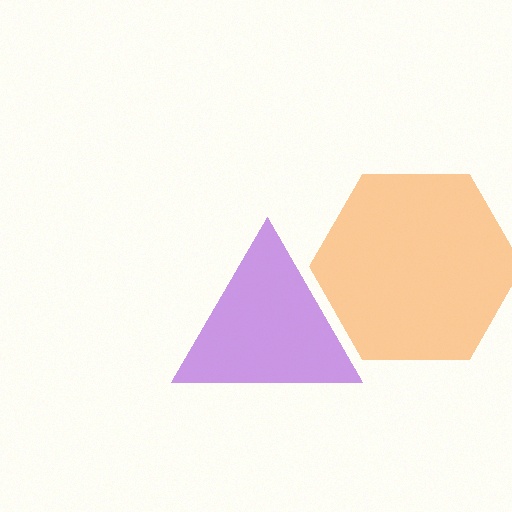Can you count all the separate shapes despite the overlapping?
Yes, there are 2 separate shapes.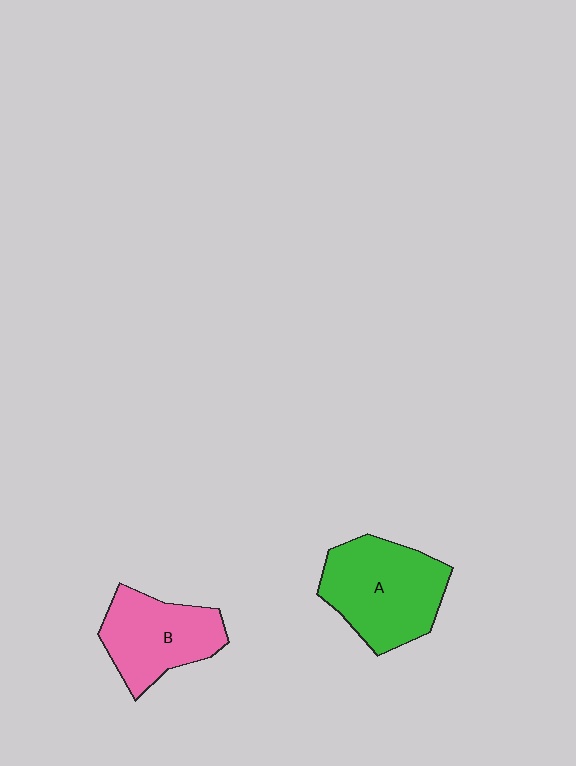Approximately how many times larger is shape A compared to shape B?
Approximately 1.3 times.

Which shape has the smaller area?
Shape B (pink).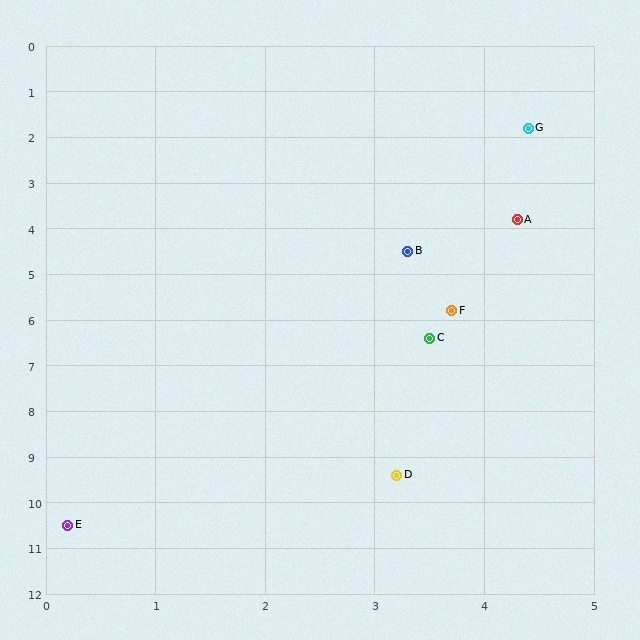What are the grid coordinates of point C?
Point C is at approximately (3.5, 6.4).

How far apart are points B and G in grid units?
Points B and G are about 2.9 grid units apart.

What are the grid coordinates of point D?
Point D is at approximately (3.2, 9.4).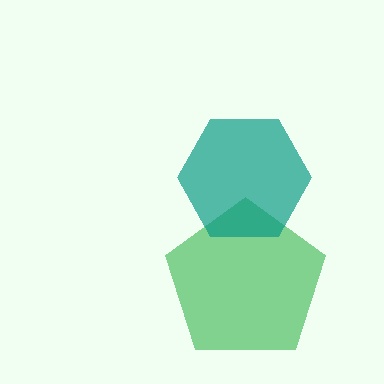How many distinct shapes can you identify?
There are 2 distinct shapes: a green pentagon, a teal hexagon.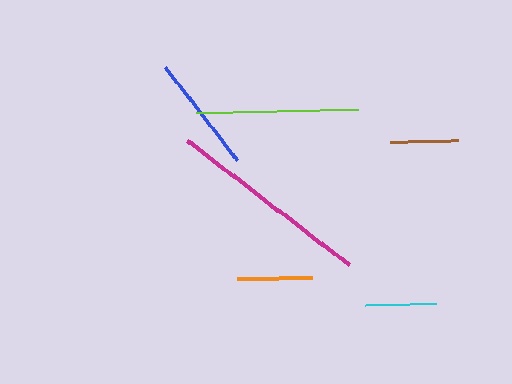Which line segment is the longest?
The magenta line is the longest at approximately 204 pixels.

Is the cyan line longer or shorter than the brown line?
The cyan line is longer than the brown line.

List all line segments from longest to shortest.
From longest to shortest: magenta, lime, blue, orange, cyan, brown.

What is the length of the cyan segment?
The cyan segment is approximately 71 pixels long.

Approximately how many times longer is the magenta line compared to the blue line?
The magenta line is approximately 1.7 times the length of the blue line.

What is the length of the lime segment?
The lime segment is approximately 162 pixels long.